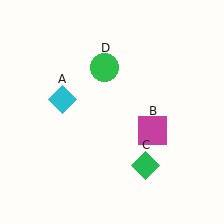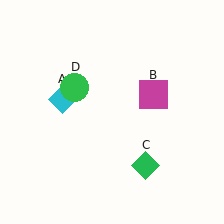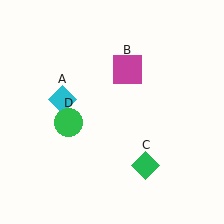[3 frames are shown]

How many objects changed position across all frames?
2 objects changed position: magenta square (object B), green circle (object D).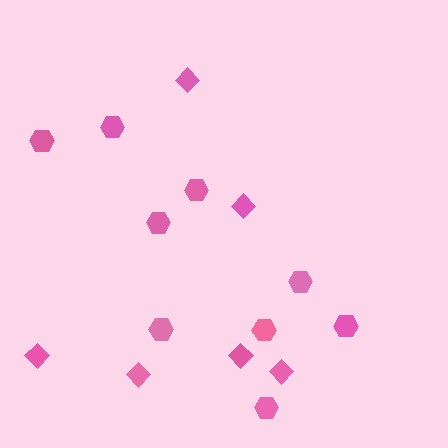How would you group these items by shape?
There are 2 groups: one group of diamonds (6) and one group of hexagons (9).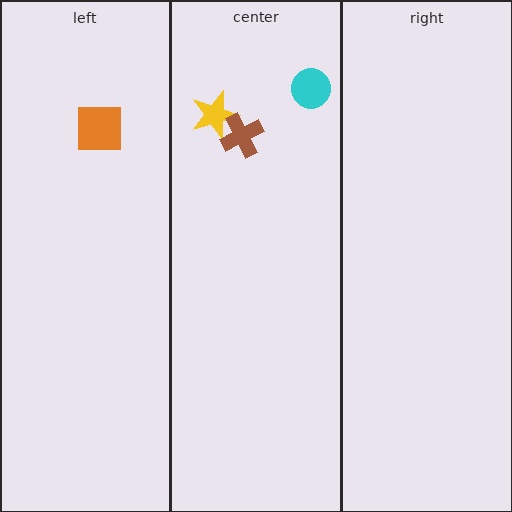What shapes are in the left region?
The orange square.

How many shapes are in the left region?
1.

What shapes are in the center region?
The yellow star, the cyan circle, the brown cross.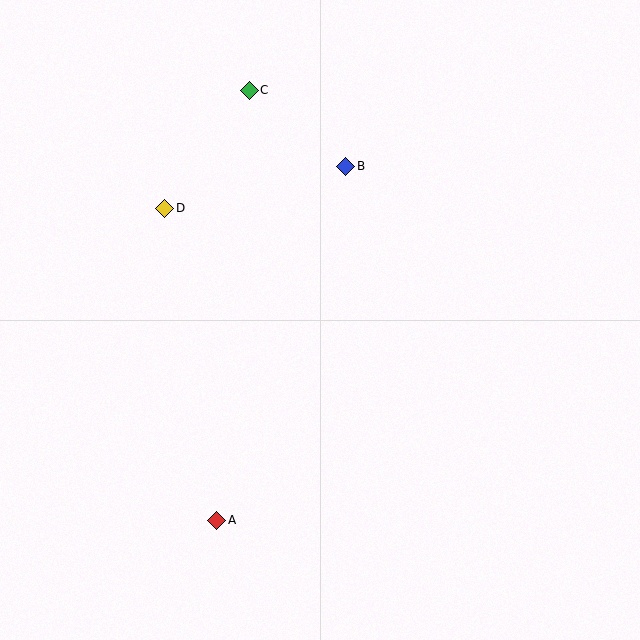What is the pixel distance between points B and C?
The distance between B and C is 123 pixels.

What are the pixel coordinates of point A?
Point A is at (217, 520).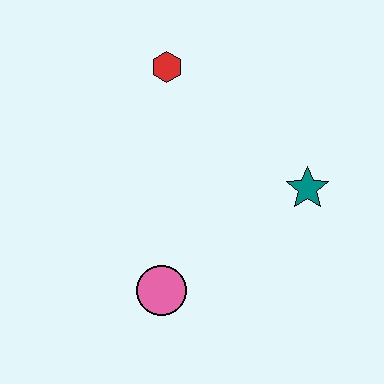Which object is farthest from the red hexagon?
The pink circle is farthest from the red hexagon.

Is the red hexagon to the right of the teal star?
No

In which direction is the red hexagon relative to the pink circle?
The red hexagon is above the pink circle.